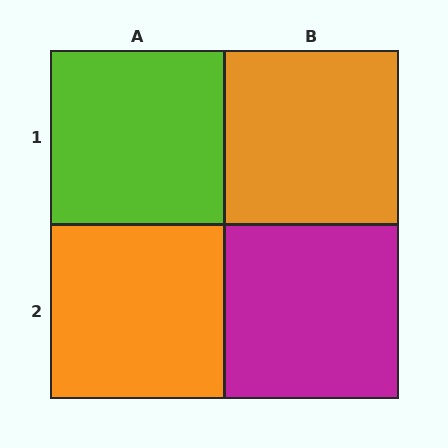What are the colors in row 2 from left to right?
Orange, magenta.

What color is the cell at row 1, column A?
Lime.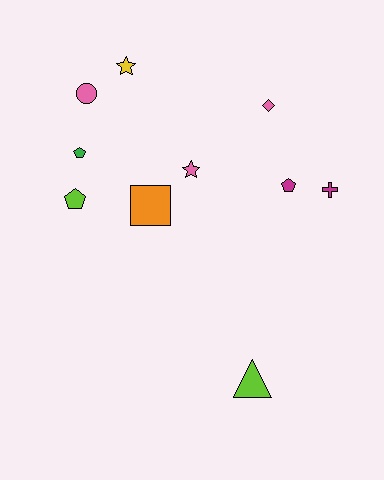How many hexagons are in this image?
There are no hexagons.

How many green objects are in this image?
There is 1 green object.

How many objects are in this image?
There are 10 objects.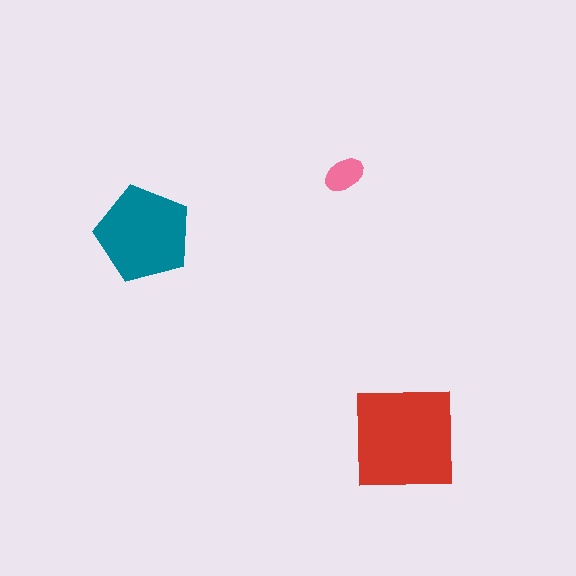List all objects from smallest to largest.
The pink ellipse, the teal pentagon, the red square.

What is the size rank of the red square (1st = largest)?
1st.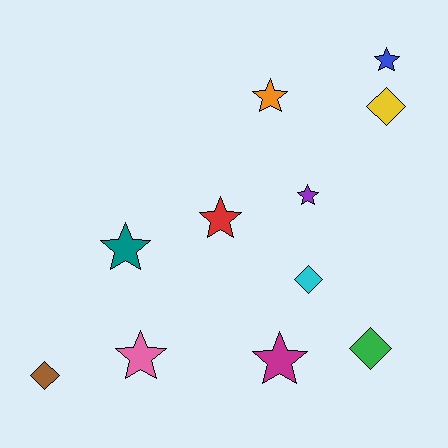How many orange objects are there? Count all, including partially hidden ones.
There is 1 orange object.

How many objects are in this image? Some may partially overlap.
There are 11 objects.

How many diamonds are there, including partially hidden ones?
There are 4 diamonds.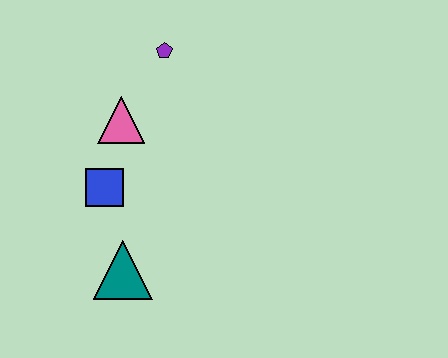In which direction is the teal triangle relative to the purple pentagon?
The teal triangle is below the purple pentagon.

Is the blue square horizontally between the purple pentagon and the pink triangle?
No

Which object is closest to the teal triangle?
The blue square is closest to the teal triangle.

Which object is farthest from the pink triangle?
The teal triangle is farthest from the pink triangle.